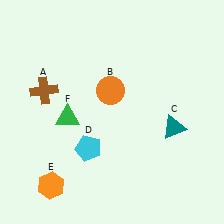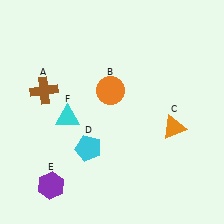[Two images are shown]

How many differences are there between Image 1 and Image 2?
There are 3 differences between the two images.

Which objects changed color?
C changed from teal to orange. E changed from orange to purple. F changed from green to cyan.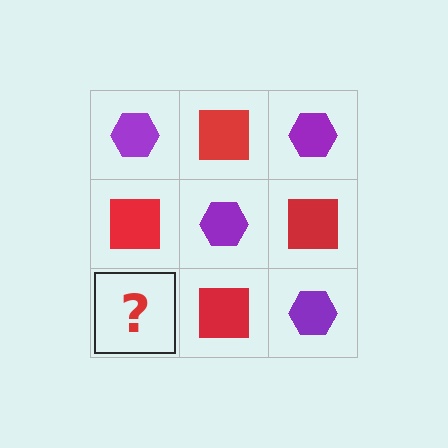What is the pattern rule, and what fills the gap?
The rule is that it alternates purple hexagon and red square in a checkerboard pattern. The gap should be filled with a purple hexagon.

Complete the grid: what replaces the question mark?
The question mark should be replaced with a purple hexagon.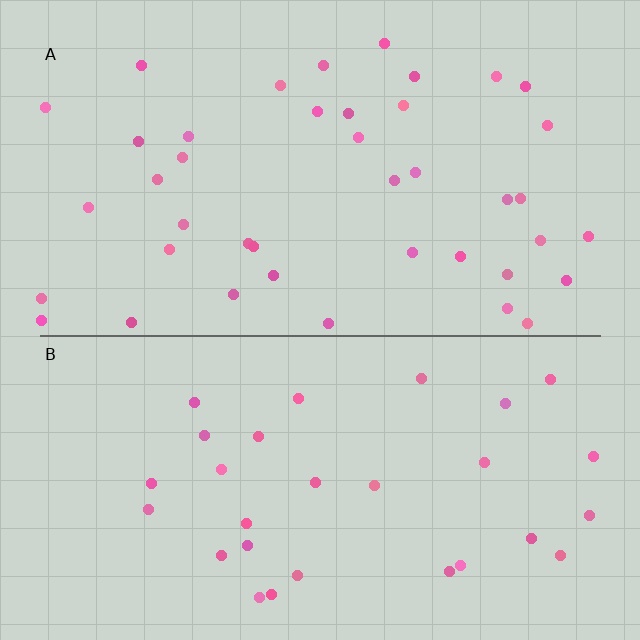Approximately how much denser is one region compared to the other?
Approximately 1.4× — region A over region B.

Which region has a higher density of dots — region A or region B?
A (the top).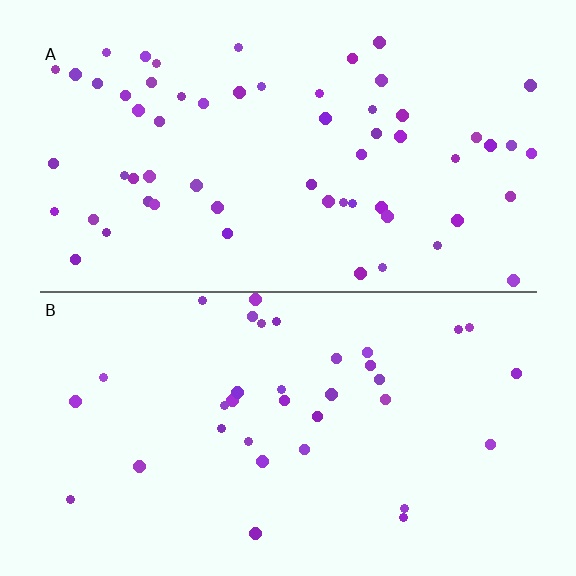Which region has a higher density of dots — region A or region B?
A (the top).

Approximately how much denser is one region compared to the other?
Approximately 1.7× — region A over region B.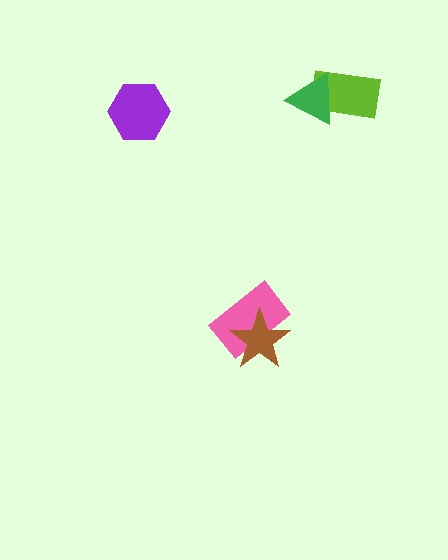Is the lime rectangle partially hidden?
Yes, it is partially covered by another shape.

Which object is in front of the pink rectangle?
The brown star is in front of the pink rectangle.